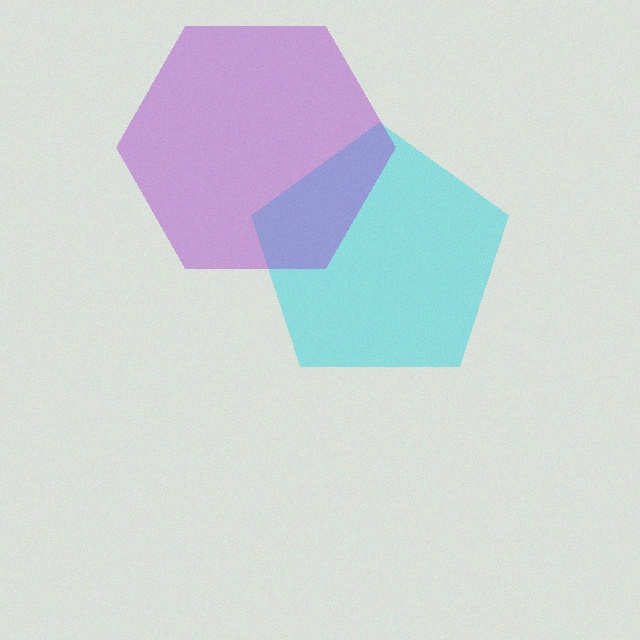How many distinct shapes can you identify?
There are 2 distinct shapes: a cyan pentagon, a purple hexagon.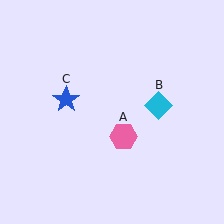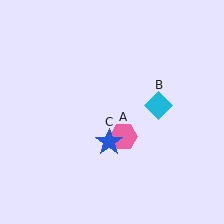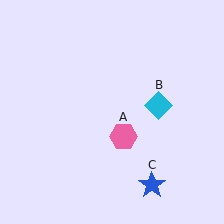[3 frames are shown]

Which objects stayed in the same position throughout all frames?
Pink hexagon (object A) and cyan diamond (object B) remained stationary.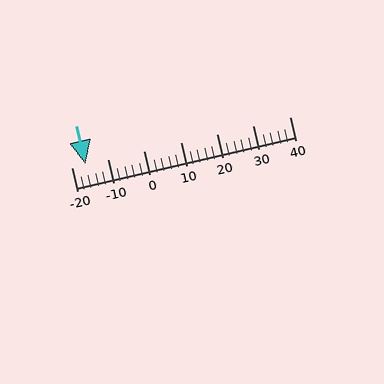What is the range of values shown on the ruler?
The ruler shows values from -20 to 40.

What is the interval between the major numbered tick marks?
The major tick marks are spaced 10 units apart.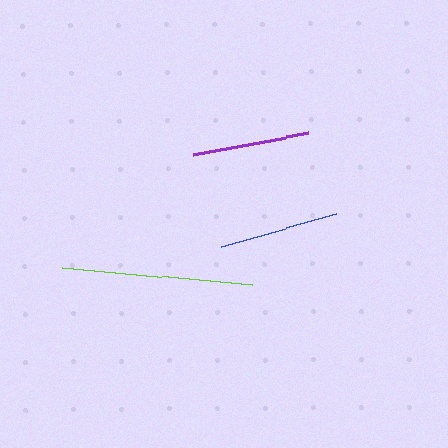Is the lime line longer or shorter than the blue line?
The lime line is longer than the blue line.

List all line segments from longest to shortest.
From longest to shortest: lime, blue, purple.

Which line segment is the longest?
The lime line is the longest at approximately 190 pixels.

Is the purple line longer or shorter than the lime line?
The lime line is longer than the purple line.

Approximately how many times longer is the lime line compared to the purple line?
The lime line is approximately 1.6 times the length of the purple line.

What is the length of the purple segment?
The purple segment is approximately 117 pixels long.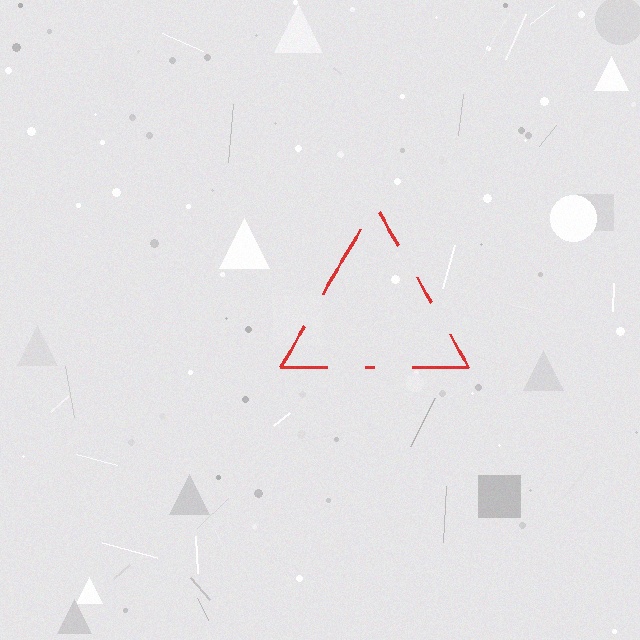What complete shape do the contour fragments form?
The contour fragments form a triangle.